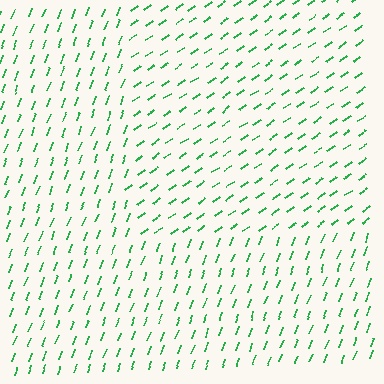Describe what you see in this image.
The image is filled with small green line segments. A rectangle region in the image has lines oriented differently from the surrounding lines, creating a visible texture boundary.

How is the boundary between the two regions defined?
The boundary is defined purely by a change in line orientation (approximately 35 degrees difference). All lines are the same color and thickness.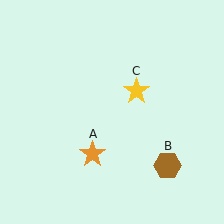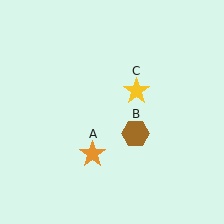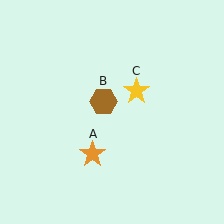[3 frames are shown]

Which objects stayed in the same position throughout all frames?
Orange star (object A) and yellow star (object C) remained stationary.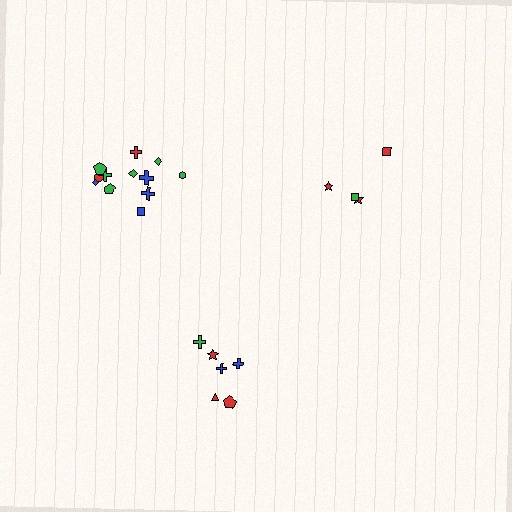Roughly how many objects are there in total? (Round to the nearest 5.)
Roughly 20 objects in total.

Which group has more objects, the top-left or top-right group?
The top-left group.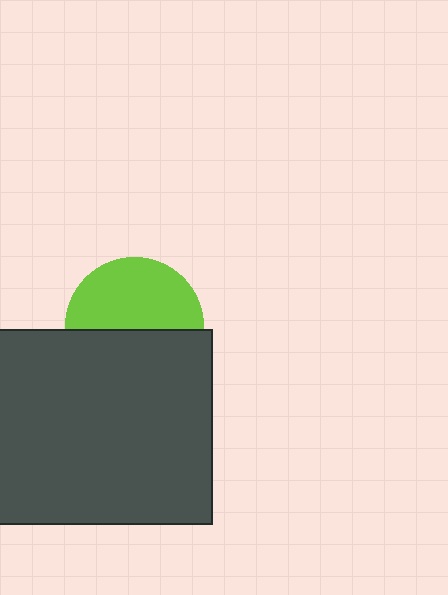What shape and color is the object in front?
The object in front is a dark gray rectangle.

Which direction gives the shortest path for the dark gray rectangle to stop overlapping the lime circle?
Moving down gives the shortest separation.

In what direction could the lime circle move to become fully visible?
The lime circle could move up. That would shift it out from behind the dark gray rectangle entirely.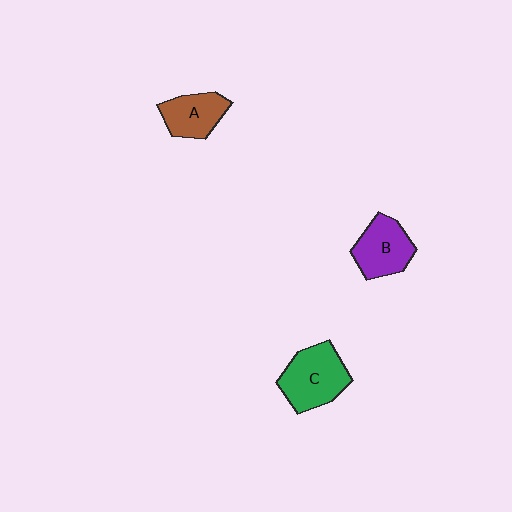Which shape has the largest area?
Shape C (green).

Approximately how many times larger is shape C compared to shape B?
Approximately 1.2 times.